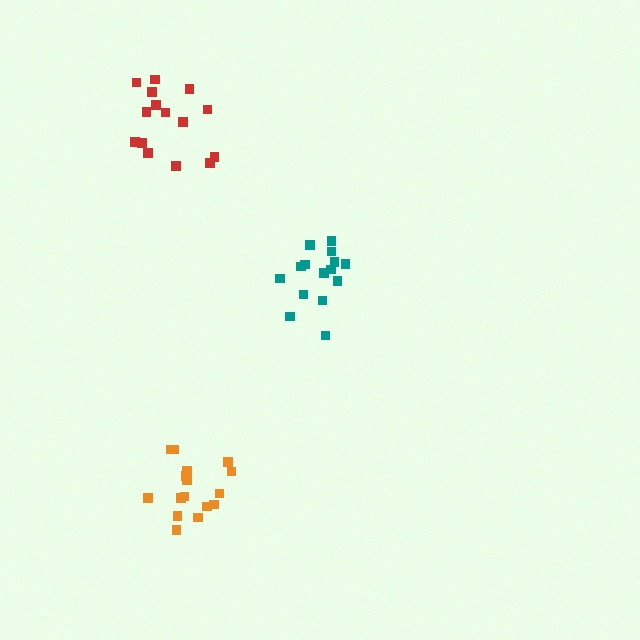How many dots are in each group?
Group 1: 15 dots, Group 2: 15 dots, Group 3: 16 dots (46 total).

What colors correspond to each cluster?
The clusters are colored: red, teal, orange.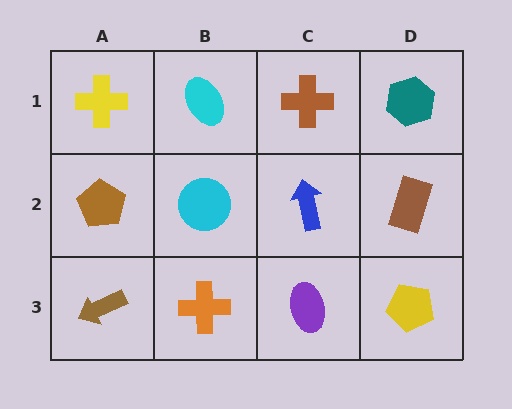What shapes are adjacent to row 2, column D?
A teal hexagon (row 1, column D), a yellow pentagon (row 3, column D), a blue arrow (row 2, column C).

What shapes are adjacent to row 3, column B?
A cyan circle (row 2, column B), a brown arrow (row 3, column A), a purple ellipse (row 3, column C).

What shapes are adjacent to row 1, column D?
A brown rectangle (row 2, column D), a brown cross (row 1, column C).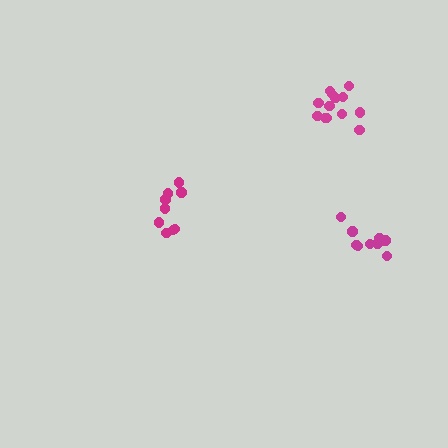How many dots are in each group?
Group 1: 9 dots, Group 2: 9 dots, Group 3: 13 dots (31 total).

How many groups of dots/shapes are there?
There are 3 groups.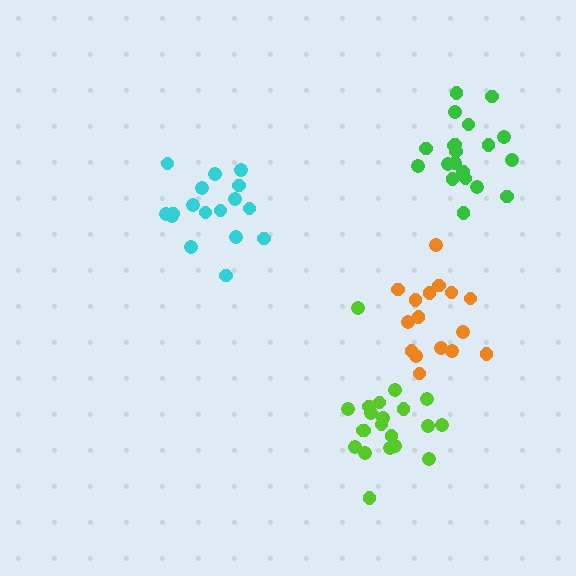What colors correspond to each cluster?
The clusters are colored: orange, cyan, lime, green.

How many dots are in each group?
Group 1: 16 dots, Group 2: 17 dots, Group 3: 21 dots, Group 4: 21 dots (75 total).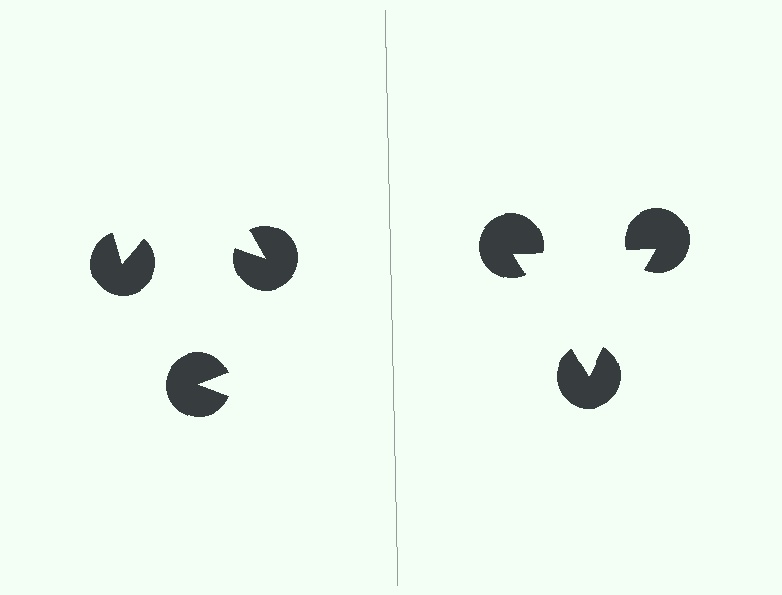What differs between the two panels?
The pac-man discs are positioned identically on both sides; only the wedge orientations differ. On the right they align to a triangle; on the left they are misaligned.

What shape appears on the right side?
An illusory triangle.